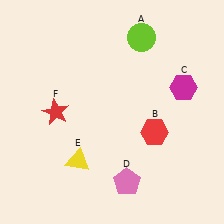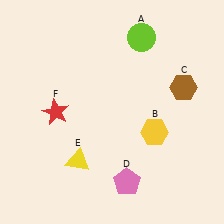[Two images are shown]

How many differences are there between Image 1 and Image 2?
There are 2 differences between the two images.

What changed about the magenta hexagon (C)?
In Image 1, C is magenta. In Image 2, it changed to brown.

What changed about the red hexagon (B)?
In Image 1, B is red. In Image 2, it changed to yellow.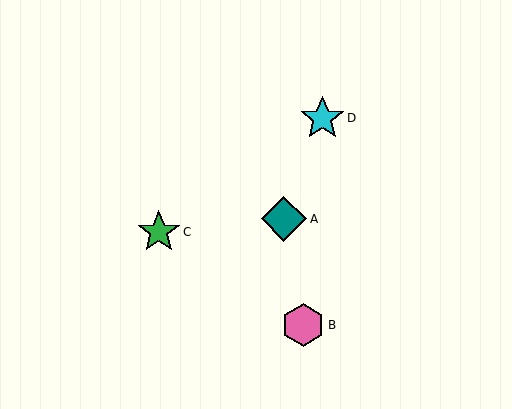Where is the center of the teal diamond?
The center of the teal diamond is at (284, 219).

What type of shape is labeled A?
Shape A is a teal diamond.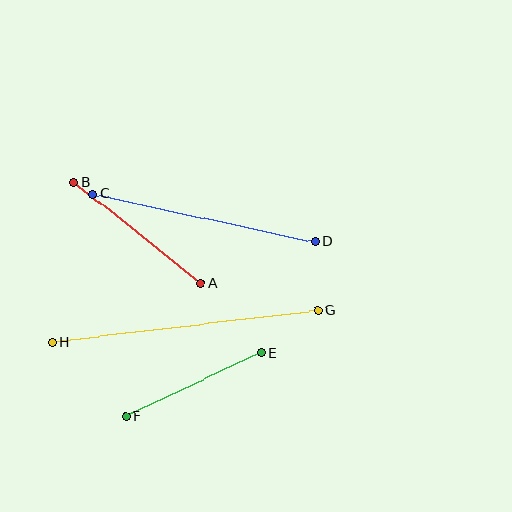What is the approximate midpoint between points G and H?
The midpoint is at approximately (185, 327) pixels.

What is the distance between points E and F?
The distance is approximately 150 pixels.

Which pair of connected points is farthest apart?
Points G and H are farthest apart.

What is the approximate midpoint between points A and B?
The midpoint is at approximately (138, 233) pixels.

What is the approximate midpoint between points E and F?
The midpoint is at approximately (193, 385) pixels.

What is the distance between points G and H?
The distance is approximately 267 pixels.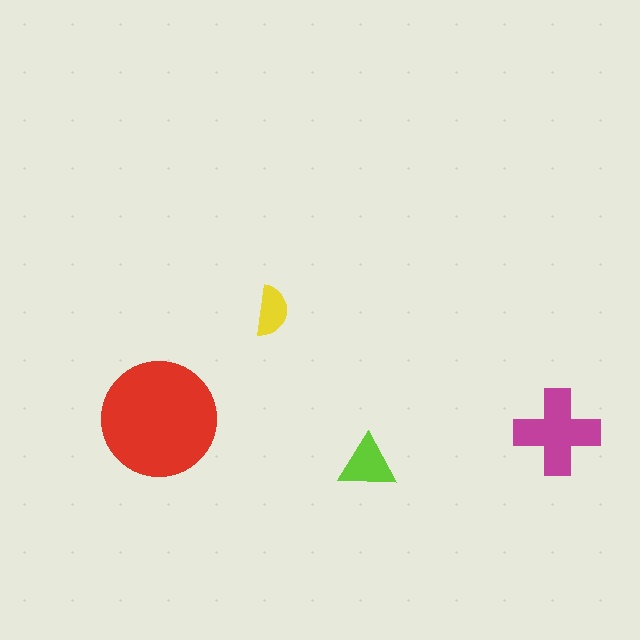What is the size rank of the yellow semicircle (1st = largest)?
4th.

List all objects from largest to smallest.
The red circle, the magenta cross, the lime triangle, the yellow semicircle.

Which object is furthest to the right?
The magenta cross is rightmost.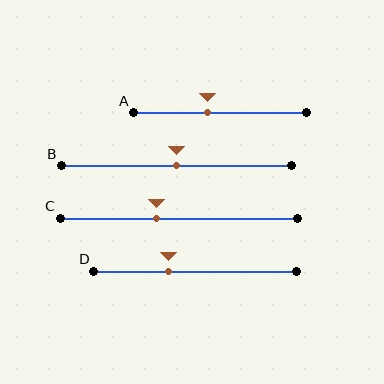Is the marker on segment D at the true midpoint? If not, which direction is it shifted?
No, the marker on segment D is shifted to the left by about 13% of the segment length.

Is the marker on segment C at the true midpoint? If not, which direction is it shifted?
No, the marker on segment C is shifted to the left by about 9% of the segment length.